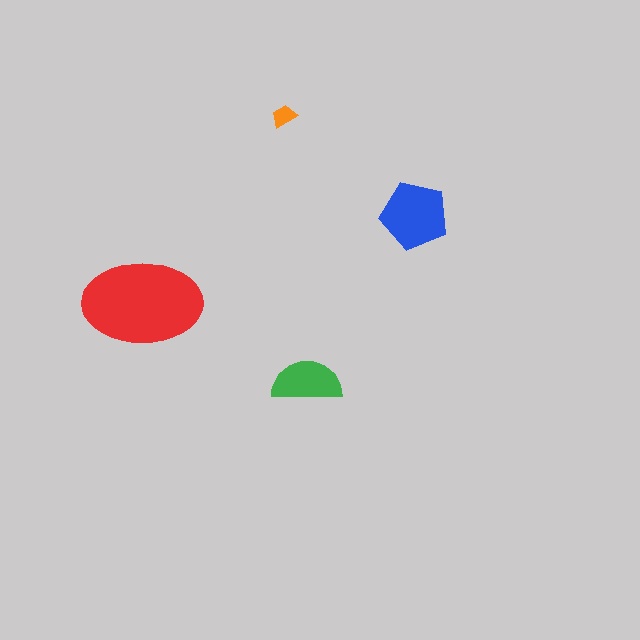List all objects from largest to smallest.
The red ellipse, the blue pentagon, the green semicircle, the orange trapezoid.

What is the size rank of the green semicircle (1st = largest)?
3rd.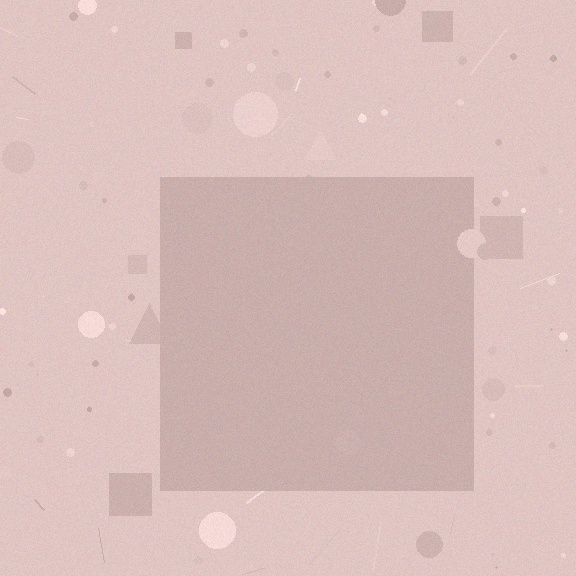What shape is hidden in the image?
A square is hidden in the image.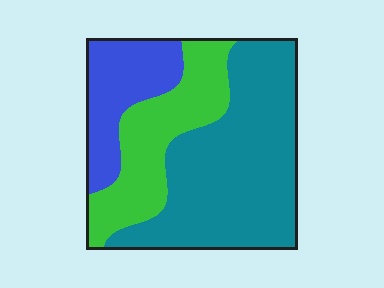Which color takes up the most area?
Teal, at roughly 55%.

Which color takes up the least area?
Blue, at roughly 20%.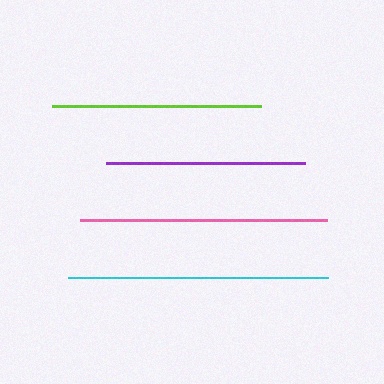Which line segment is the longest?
The cyan line is the longest at approximately 260 pixels.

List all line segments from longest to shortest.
From longest to shortest: cyan, pink, lime, purple.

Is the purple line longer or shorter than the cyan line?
The cyan line is longer than the purple line.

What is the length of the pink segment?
The pink segment is approximately 247 pixels long.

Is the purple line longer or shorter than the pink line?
The pink line is longer than the purple line.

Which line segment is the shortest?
The purple line is the shortest at approximately 199 pixels.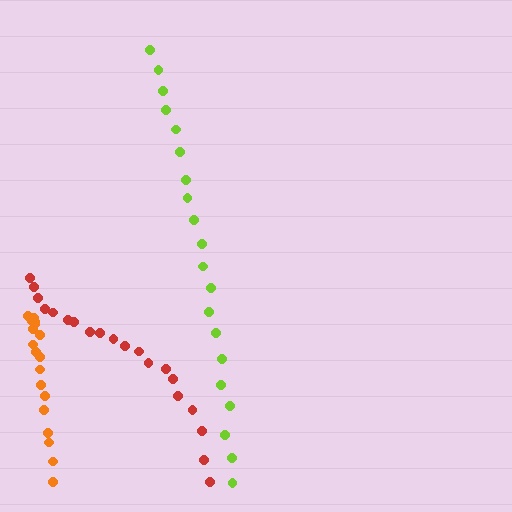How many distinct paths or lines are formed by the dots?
There are 3 distinct paths.